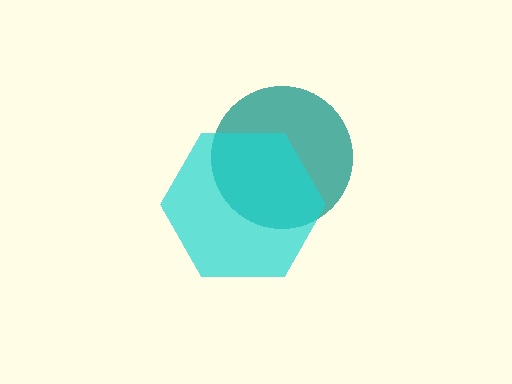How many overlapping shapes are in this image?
There are 2 overlapping shapes in the image.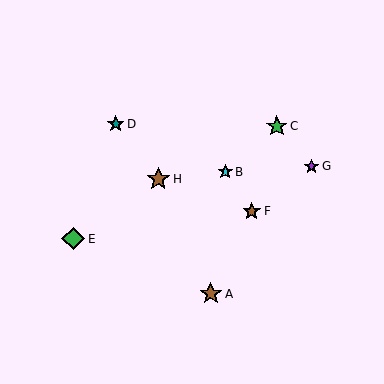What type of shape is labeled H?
Shape H is a brown star.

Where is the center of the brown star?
The center of the brown star is at (158, 179).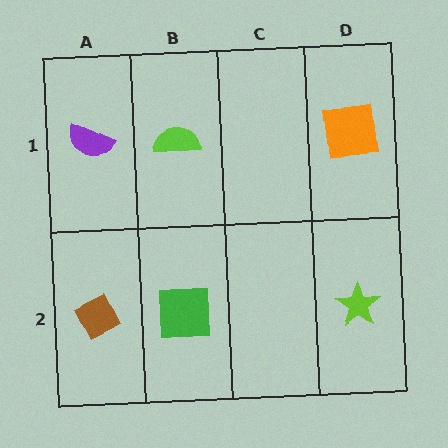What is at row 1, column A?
A purple semicircle.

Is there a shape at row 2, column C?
No, that cell is empty.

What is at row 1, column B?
A lime semicircle.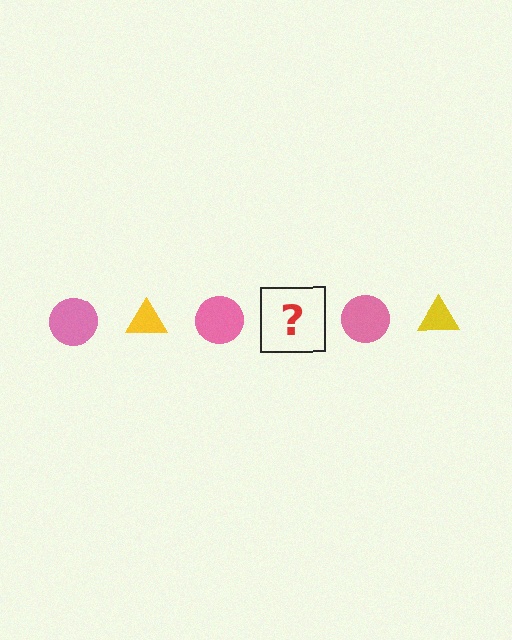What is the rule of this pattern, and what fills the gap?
The rule is that the pattern alternates between pink circle and yellow triangle. The gap should be filled with a yellow triangle.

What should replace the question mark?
The question mark should be replaced with a yellow triangle.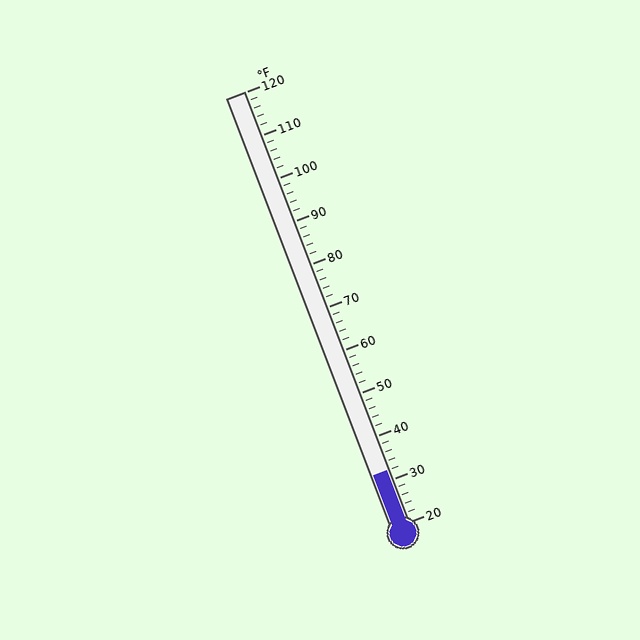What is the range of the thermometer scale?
The thermometer scale ranges from 20°F to 120°F.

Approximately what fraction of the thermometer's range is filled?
The thermometer is filled to approximately 10% of its range.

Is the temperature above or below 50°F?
The temperature is below 50°F.